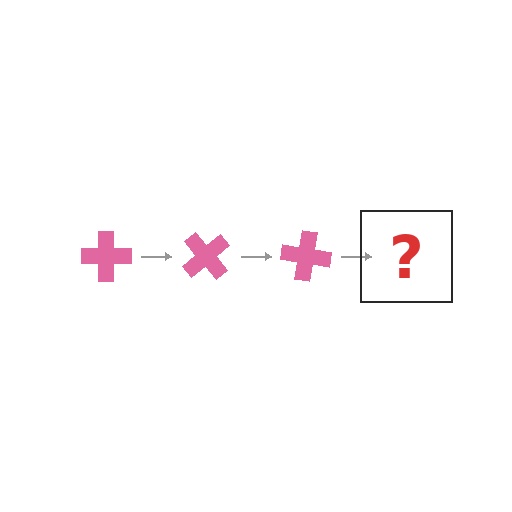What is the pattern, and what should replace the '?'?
The pattern is that the cross rotates 50 degrees each step. The '?' should be a pink cross rotated 150 degrees.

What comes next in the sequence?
The next element should be a pink cross rotated 150 degrees.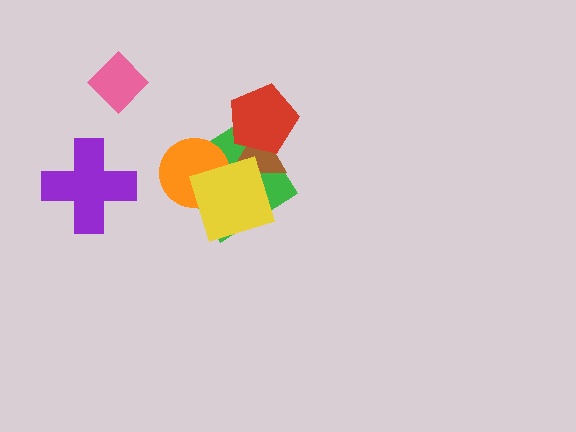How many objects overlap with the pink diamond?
0 objects overlap with the pink diamond.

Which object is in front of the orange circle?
The yellow square is in front of the orange circle.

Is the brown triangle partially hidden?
Yes, it is partially covered by another shape.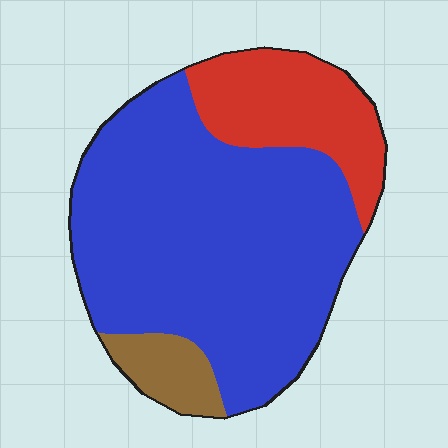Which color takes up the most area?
Blue, at roughly 70%.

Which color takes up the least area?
Brown, at roughly 10%.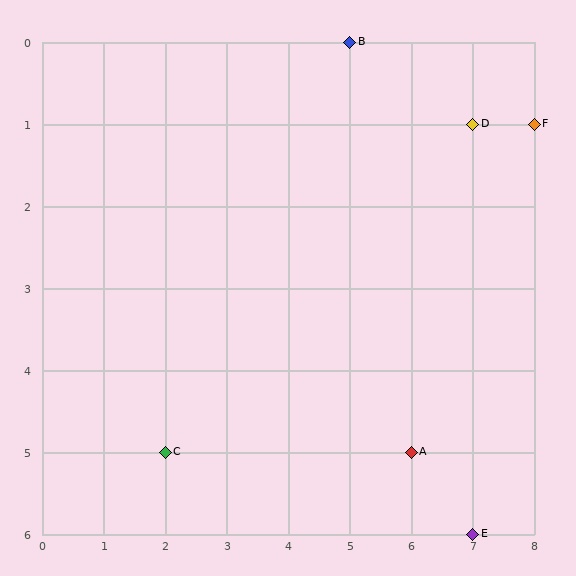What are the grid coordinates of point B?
Point B is at grid coordinates (5, 0).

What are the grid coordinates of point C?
Point C is at grid coordinates (2, 5).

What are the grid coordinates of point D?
Point D is at grid coordinates (7, 1).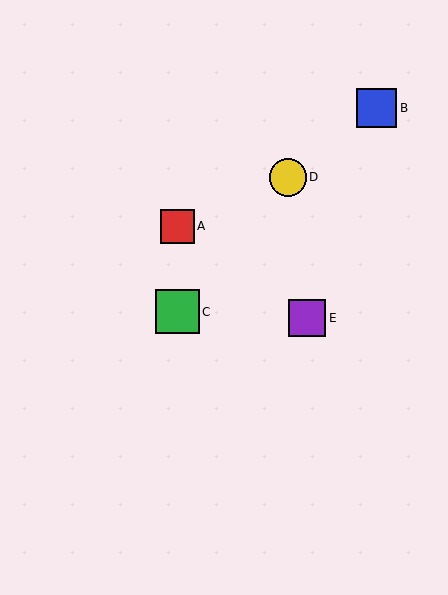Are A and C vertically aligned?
Yes, both are at x≈177.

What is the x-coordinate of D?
Object D is at x≈288.